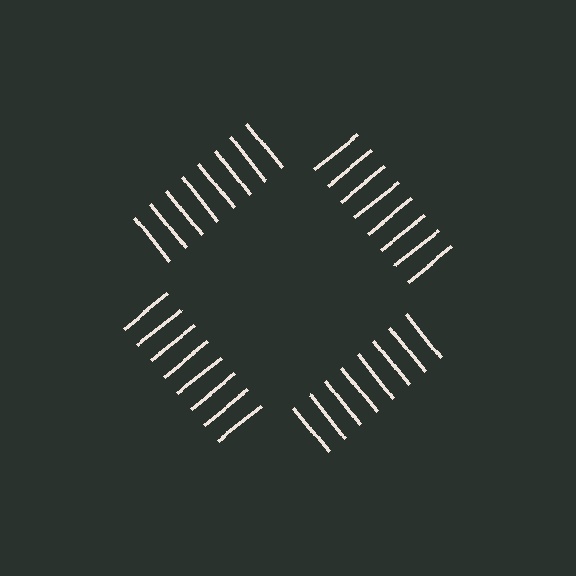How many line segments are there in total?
32 — 8 along each of the 4 edges.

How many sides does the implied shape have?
4 sides — the line-ends trace a square.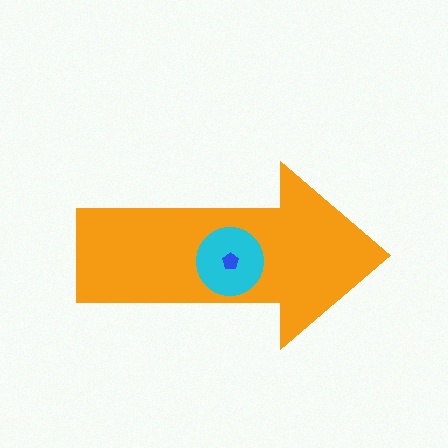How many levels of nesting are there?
3.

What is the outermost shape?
The orange arrow.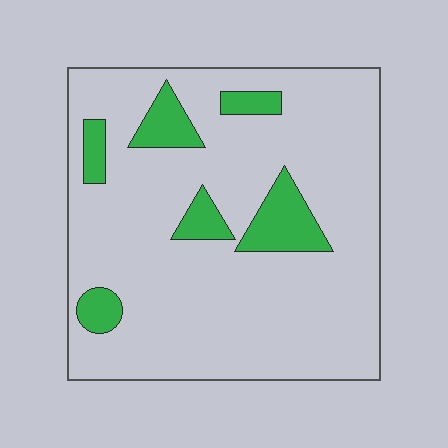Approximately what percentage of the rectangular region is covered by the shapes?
Approximately 15%.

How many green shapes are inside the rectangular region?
6.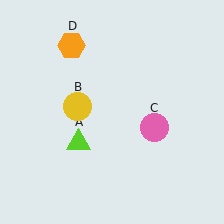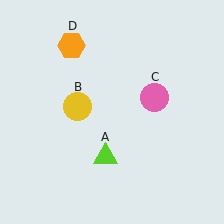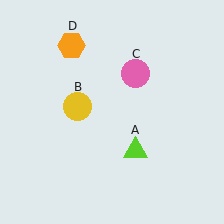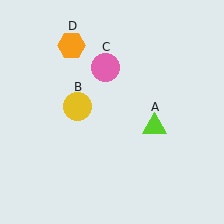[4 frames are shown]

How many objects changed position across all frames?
2 objects changed position: lime triangle (object A), pink circle (object C).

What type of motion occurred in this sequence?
The lime triangle (object A), pink circle (object C) rotated counterclockwise around the center of the scene.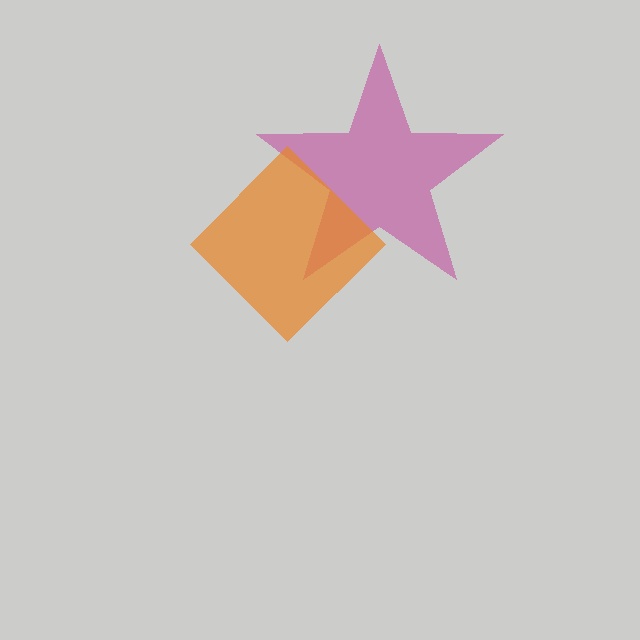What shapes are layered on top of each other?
The layered shapes are: a magenta star, an orange diamond.